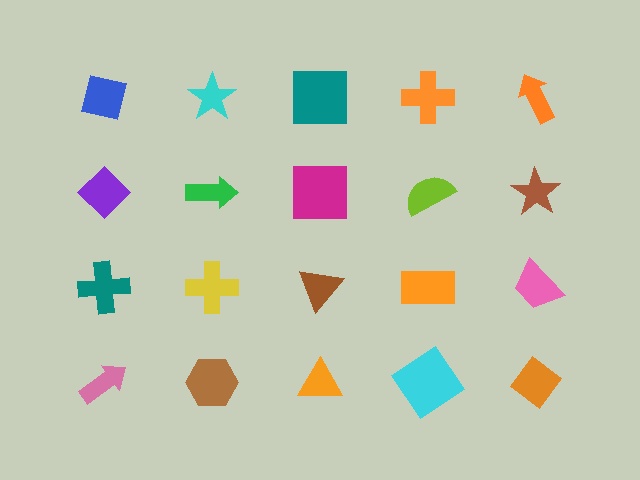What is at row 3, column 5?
A pink trapezoid.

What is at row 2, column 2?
A green arrow.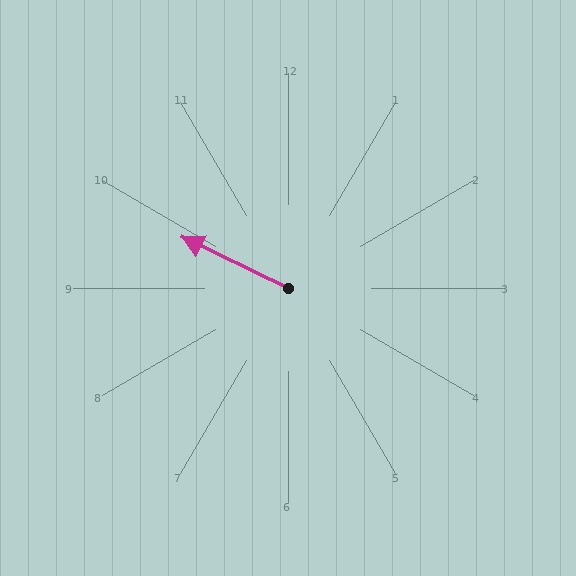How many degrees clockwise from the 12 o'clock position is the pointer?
Approximately 296 degrees.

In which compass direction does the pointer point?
Northwest.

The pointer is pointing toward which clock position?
Roughly 10 o'clock.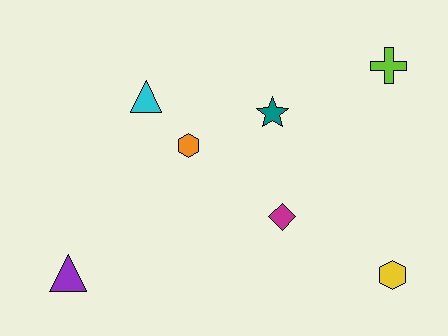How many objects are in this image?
There are 7 objects.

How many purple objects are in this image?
There is 1 purple object.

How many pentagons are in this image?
There are no pentagons.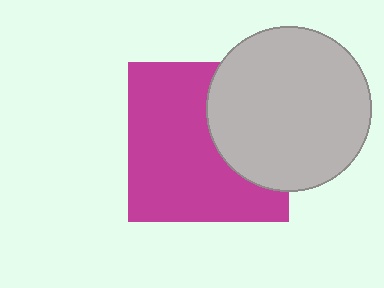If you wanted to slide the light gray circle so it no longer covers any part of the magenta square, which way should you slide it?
Slide it right — that is the most direct way to separate the two shapes.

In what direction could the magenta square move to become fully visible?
The magenta square could move left. That would shift it out from behind the light gray circle entirely.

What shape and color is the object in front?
The object in front is a light gray circle.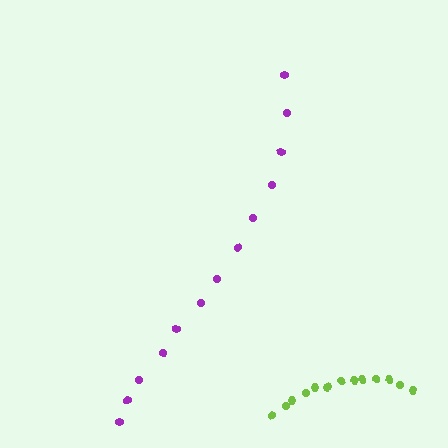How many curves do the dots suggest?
There are 2 distinct paths.